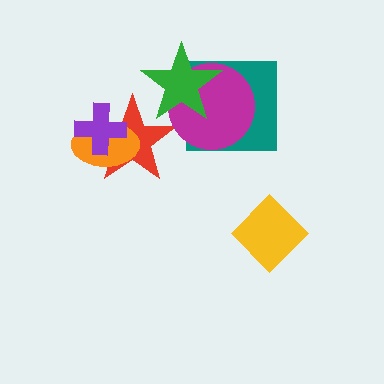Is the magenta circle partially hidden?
Yes, it is partially covered by another shape.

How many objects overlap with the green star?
3 objects overlap with the green star.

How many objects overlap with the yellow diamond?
0 objects overlap with the yellow diamond.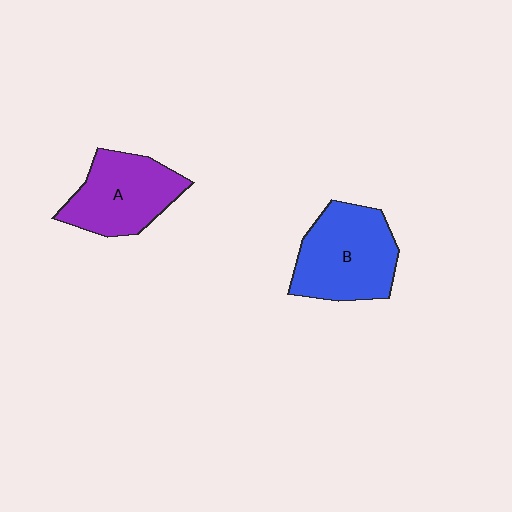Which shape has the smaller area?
Shape A (purple).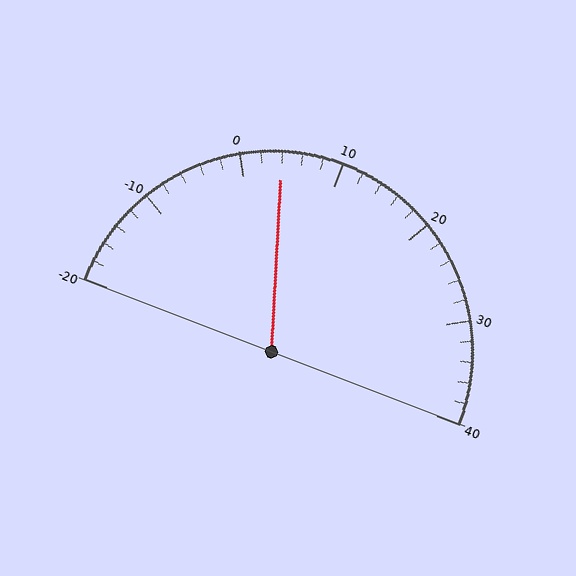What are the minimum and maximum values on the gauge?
The gauge ranges from -20 to 40.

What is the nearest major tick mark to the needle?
The nearest major tick mark is 0.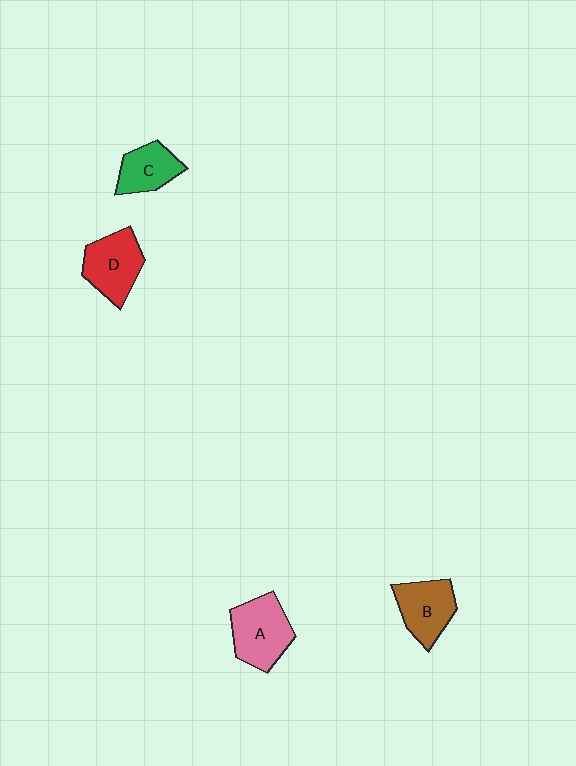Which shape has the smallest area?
Shape C (green).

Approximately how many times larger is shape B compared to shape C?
Approximately 1.2 times.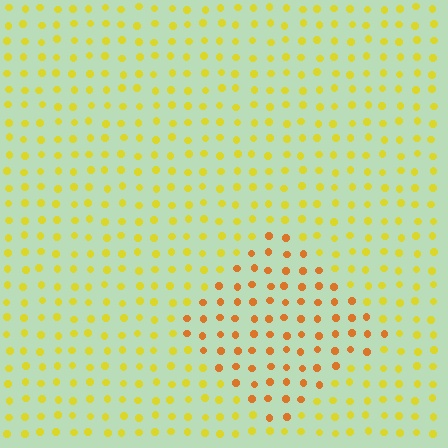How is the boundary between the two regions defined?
The boundary is defined purely by a slight shift in hue (about 33 degrees). Spacing, size, and orientation are identical on both sides.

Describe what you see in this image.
The image is filled with small yellow elements in a uniform arrangement. A diamond-shaped region is visible where the elements are tinted to a slightly different hue, forming a subtle color boundary.